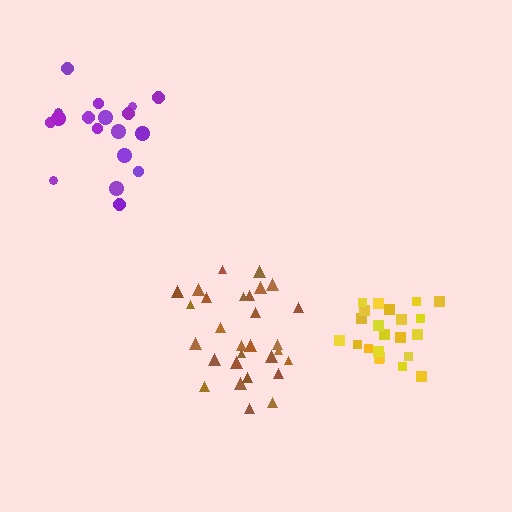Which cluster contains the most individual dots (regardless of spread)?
Brown (29).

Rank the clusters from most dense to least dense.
yellow, brown, purple.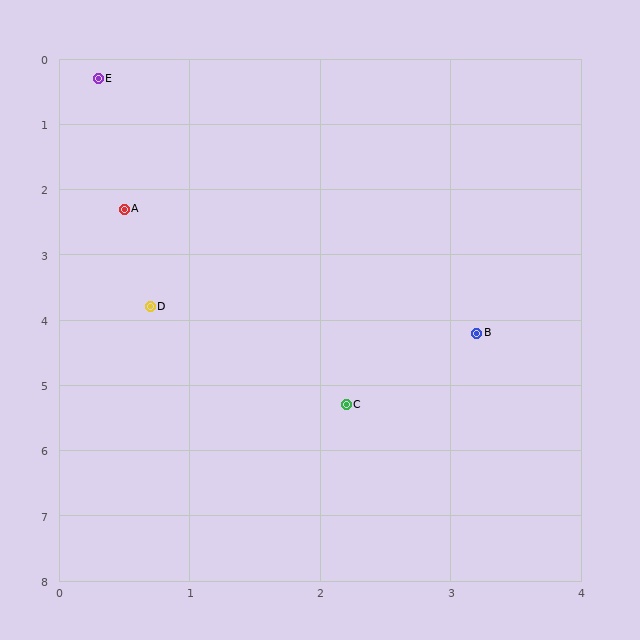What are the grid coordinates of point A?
Point A is at approximately (0.5, 2.3).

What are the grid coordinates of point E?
Point E is at approximately (0.3, 0.3).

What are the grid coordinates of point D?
Point D is at approximately (0.7, 3.8).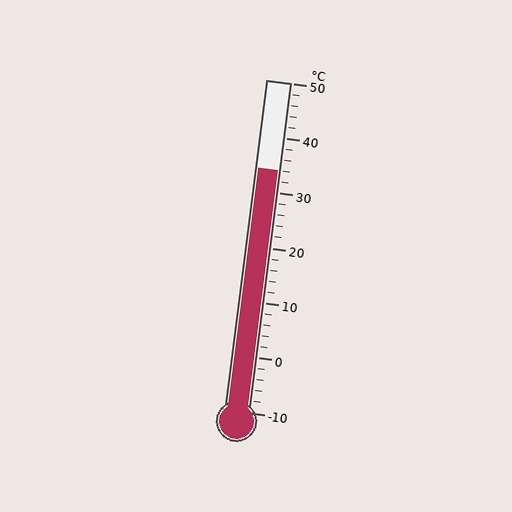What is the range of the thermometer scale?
The thermometer scale ranges from -10°C to 50°C.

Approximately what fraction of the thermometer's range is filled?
The thermometer is filled to approximately 75% of its range.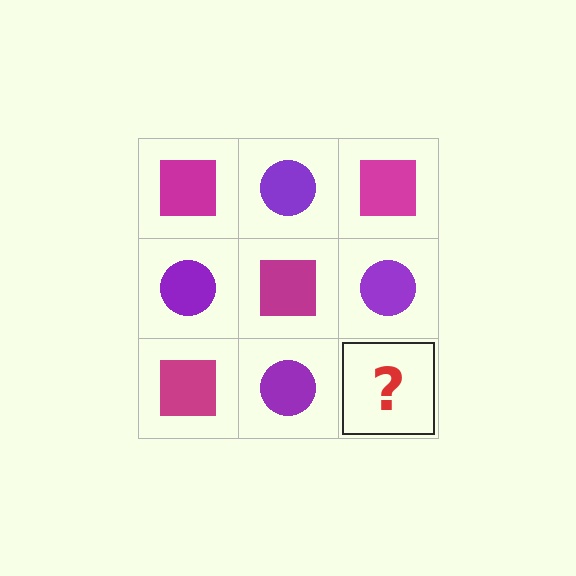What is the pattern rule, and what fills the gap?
The rule is that it alternates magenta square and purple circle in a checkerboard pattern. The gap should be filled with a magenta square.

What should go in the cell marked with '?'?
The missing cell should contain a magenta square.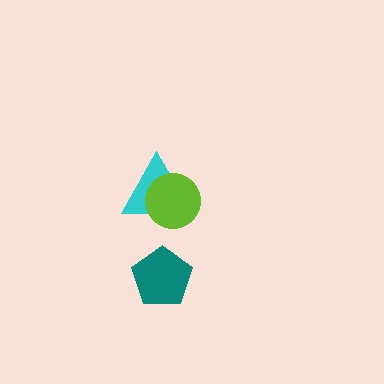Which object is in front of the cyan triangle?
The lime circle is in front of the cyan triangle.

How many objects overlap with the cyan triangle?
1 object overlaps with the cyan triangle.